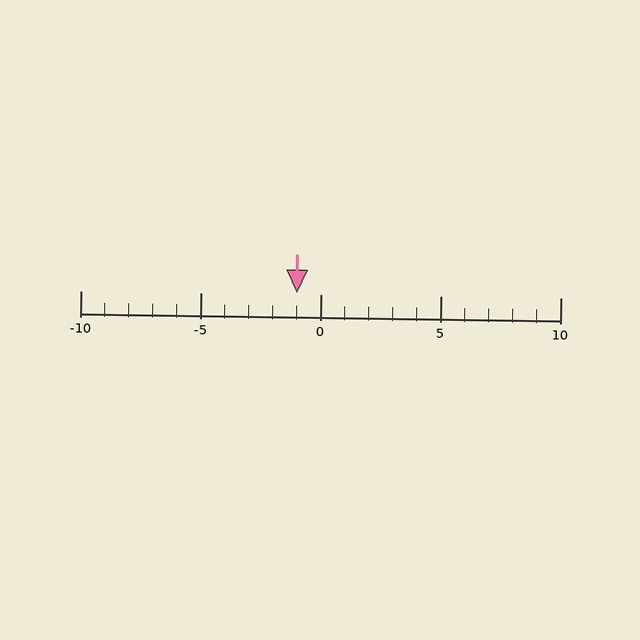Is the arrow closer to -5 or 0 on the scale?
The arrow is closer to 0.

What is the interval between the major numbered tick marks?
The major tick marks are spaced 5 units apart.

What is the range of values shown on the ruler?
The ruler shows values from -10 to 10.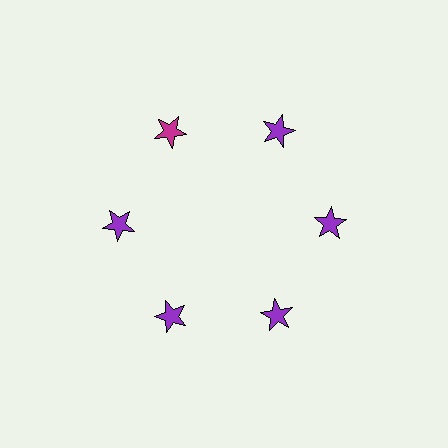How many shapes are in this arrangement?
There are 6 shapes arranged in a ring pattern.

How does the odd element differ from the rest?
It has a different color: magenta instead of purple.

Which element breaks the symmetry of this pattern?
The magenta star at roughly the 11 o'clock position breaks the symmetry. All other shapes are purple stars.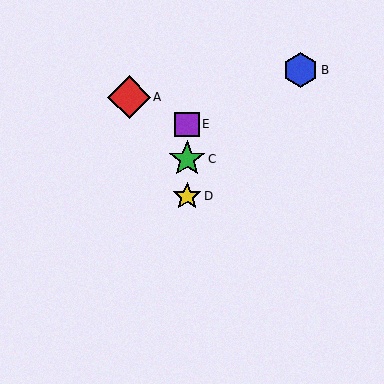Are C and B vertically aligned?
No, C is at x≈187 and B is at x≈300.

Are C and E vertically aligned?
Yes, both are at x≈187.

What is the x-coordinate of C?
Object C is at x≈187.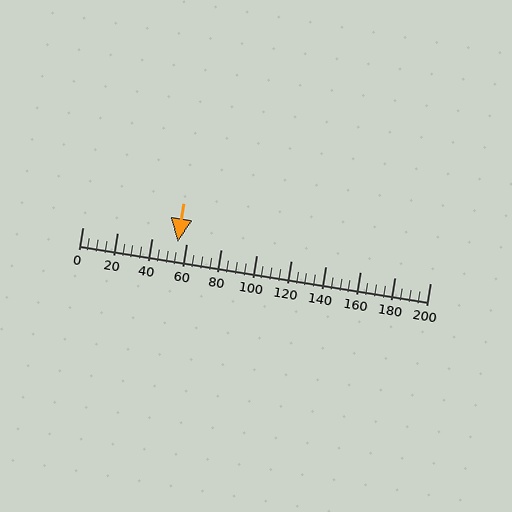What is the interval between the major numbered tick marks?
The major tick marks are spaced 20 units apart.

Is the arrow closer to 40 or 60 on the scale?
The arrow is closer to 60.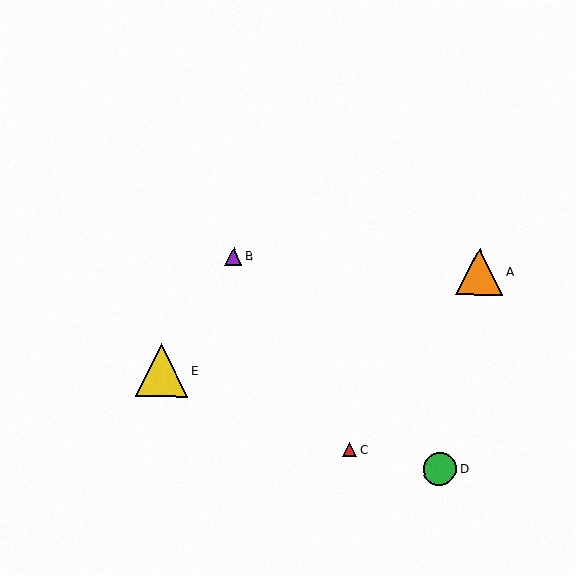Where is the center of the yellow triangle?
The center of the yellow triangle is at (161, 370).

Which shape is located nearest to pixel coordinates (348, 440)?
The red triangle (labeled C) at (349, 449) is nearest to that location.